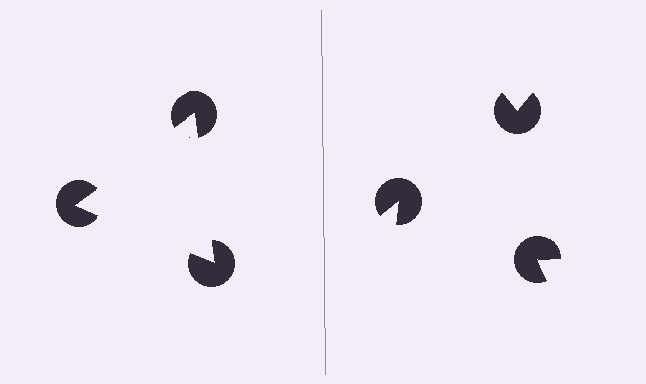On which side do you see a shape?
An illusory triangle appears on the left side. On the right side the wedge cuts are rotated, so no coherent shape forms.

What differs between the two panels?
The pac-man discs are positioned identically on both sides; only the wedge orientations differ. On the left they align to a triangle; on the right they are misaligned.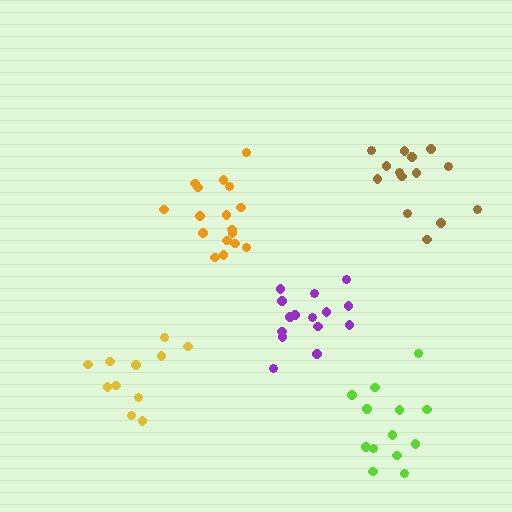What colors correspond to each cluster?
The clusters are colored: purple, brown, yellow, lime, orange.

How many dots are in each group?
Group 1: 15 dots, Group 2: 14 dots, Group 3: 11 dots, Group 4: 13 dots, Group 5: 17 dots (70 total).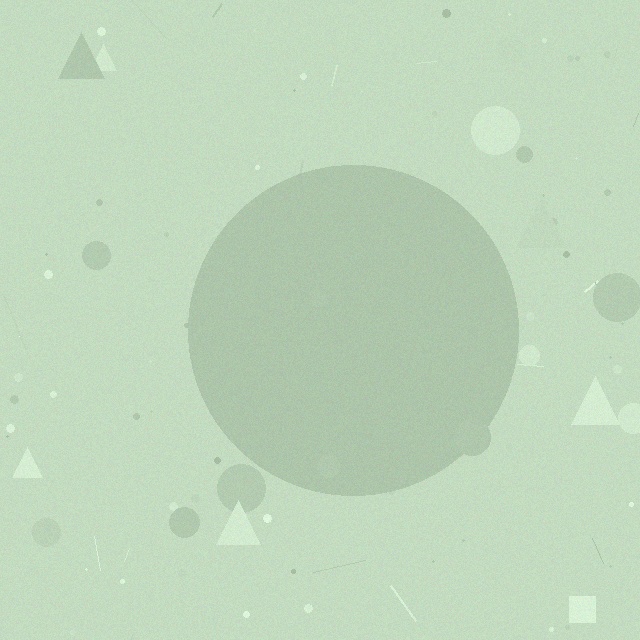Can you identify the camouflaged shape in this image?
The camouflaged shape is a circle.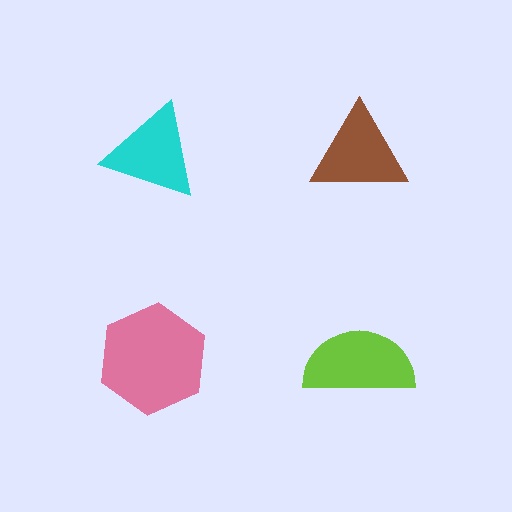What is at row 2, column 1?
A pink hexagon.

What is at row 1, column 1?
A cyan triangle.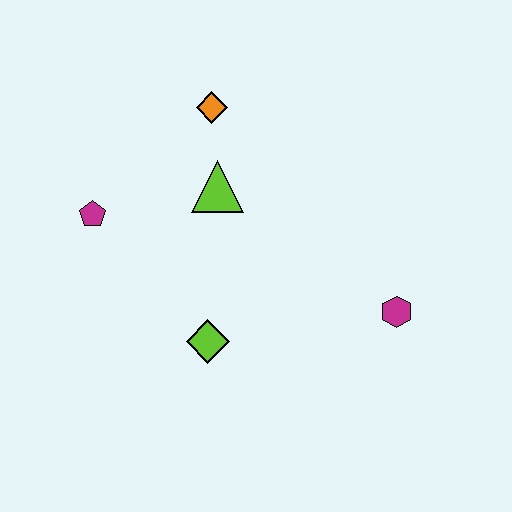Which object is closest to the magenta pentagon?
The lime triangle is closest to the magenta pentagon.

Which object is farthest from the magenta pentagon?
The magenta hexagon is farthest from the magenta pentagon.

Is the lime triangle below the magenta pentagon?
No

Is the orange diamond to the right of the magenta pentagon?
Yes